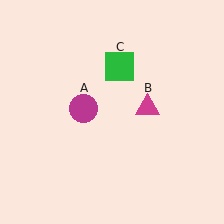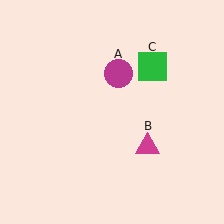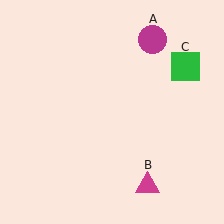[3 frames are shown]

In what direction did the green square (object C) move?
The green square (object C) moved right.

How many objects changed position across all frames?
3 objects changed position: magenta circle (object A), magenta triangle (object B), green square (object C).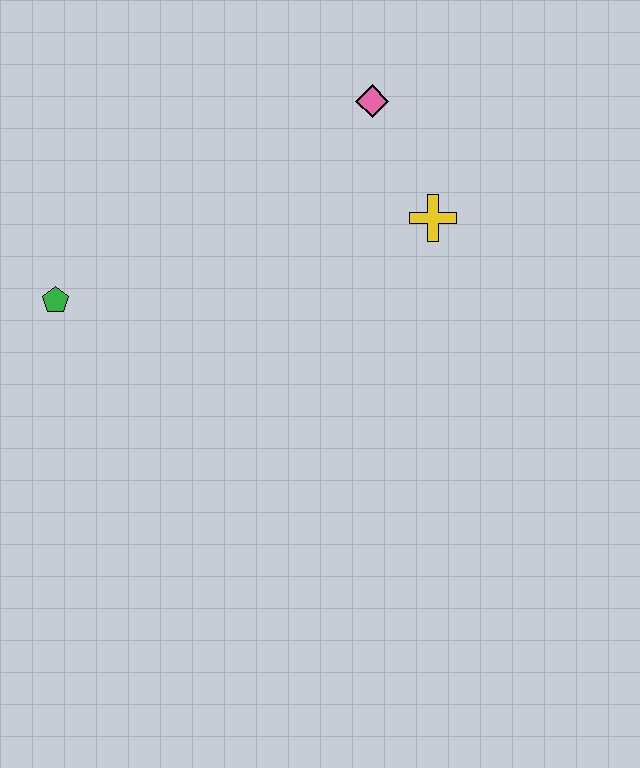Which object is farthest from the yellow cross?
The green pentagon is farthest from the yellow cross.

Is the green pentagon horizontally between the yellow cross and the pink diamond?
No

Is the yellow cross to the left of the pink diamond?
No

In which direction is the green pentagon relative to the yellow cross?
The green pentagon is to the left of the yellow cross.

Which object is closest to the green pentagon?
The pink diamond is closest to the green pentagon.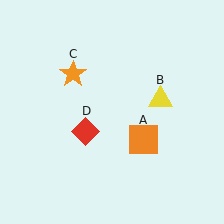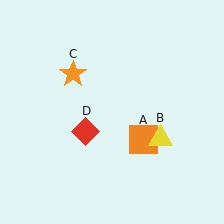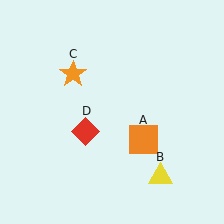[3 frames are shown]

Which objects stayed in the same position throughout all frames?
Orange square (object A) and orange star (object C) and red diamond (object D) remained stationary.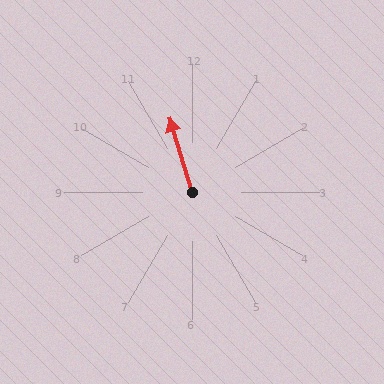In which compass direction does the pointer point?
North.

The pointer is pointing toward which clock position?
Roughly 11 o'clock.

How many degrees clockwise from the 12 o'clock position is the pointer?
Approximately 343 degrees.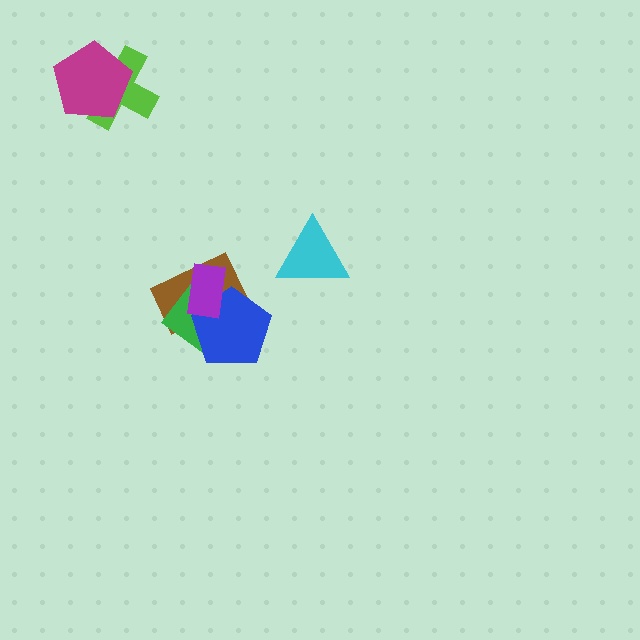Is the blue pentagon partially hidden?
Yes, it is partially covered by another shape.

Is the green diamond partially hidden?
Yes, it is partially covered by another shape.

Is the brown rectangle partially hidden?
Yes, it is partially covered by another shape.